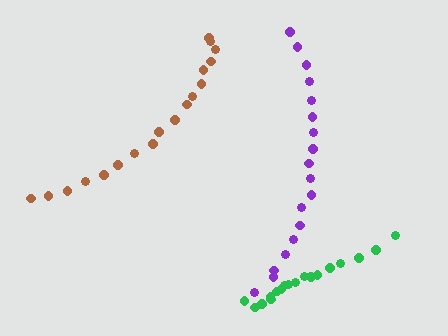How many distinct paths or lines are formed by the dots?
There are 3 distinct paths.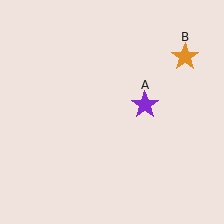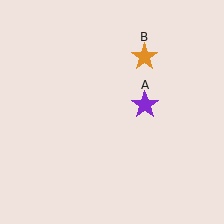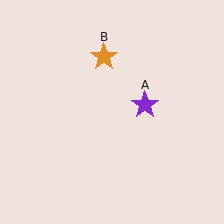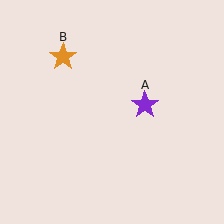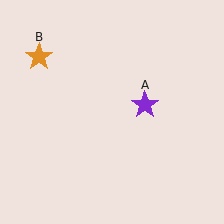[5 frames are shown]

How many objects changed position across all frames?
1 object changed position: orange star (object B).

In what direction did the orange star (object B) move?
The orange star (object B) moved left.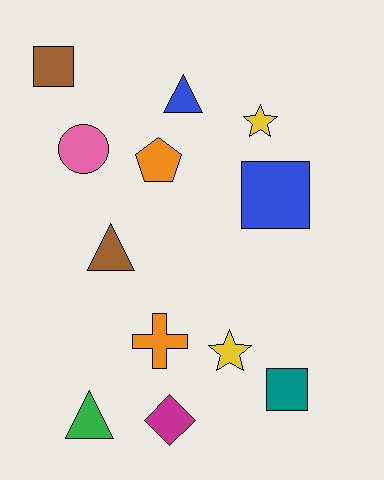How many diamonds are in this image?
There is 1 diamond.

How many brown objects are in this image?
There are 2 brown objects.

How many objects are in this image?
There are 12 objects.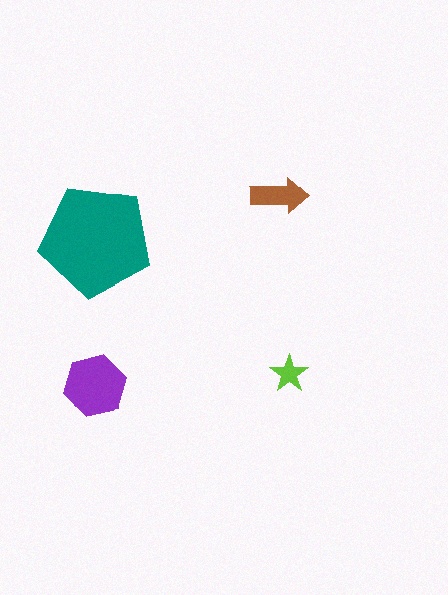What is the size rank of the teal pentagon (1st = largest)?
1st.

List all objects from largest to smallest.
The teal pentagon, the purple hexagon, the brown arrow, the lime star.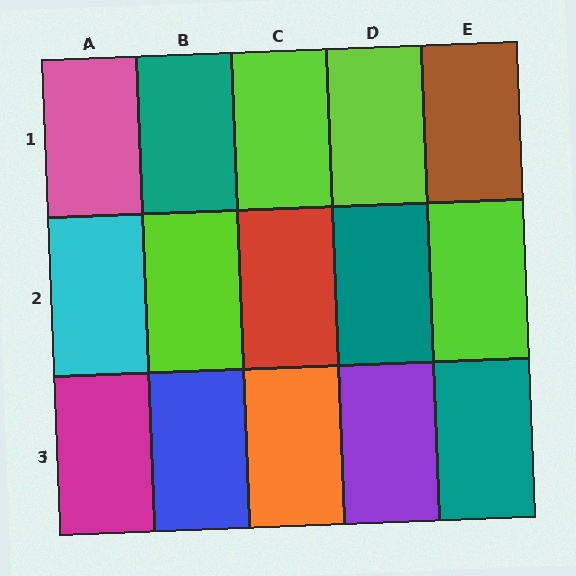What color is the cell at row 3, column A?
Magenta.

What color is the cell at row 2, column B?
Lime.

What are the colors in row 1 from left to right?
Pink, teal, lime, lime, brown.